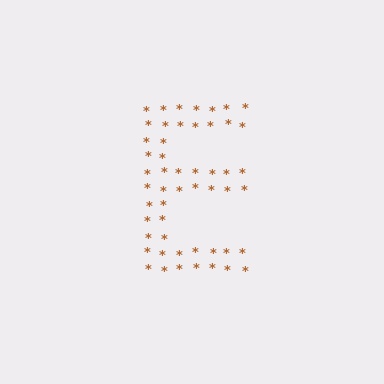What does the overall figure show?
The overall figure shows the letter E.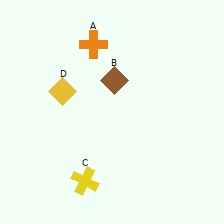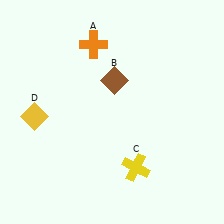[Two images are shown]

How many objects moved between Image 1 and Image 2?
2 objects moved between the two images.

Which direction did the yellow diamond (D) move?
The yellow diamond (D) moved left.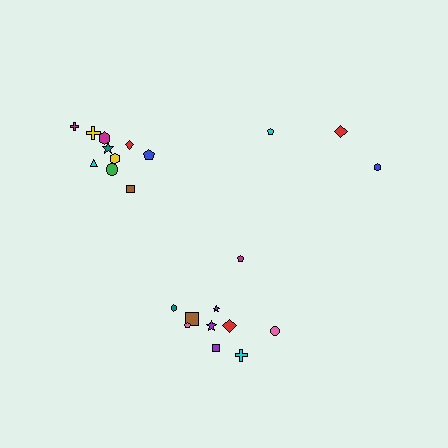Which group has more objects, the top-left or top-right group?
The top-left group.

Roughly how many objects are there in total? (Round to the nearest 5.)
Roughly 25 objects in total.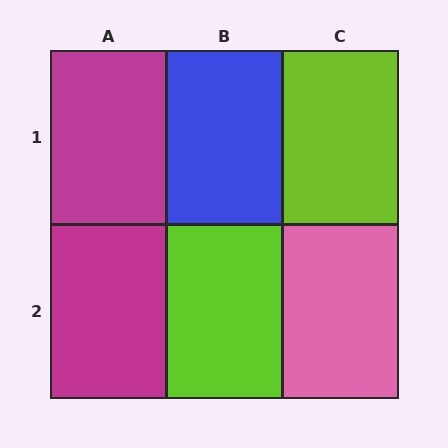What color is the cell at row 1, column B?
Blue.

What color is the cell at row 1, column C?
Lime.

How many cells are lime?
2 cells are lime.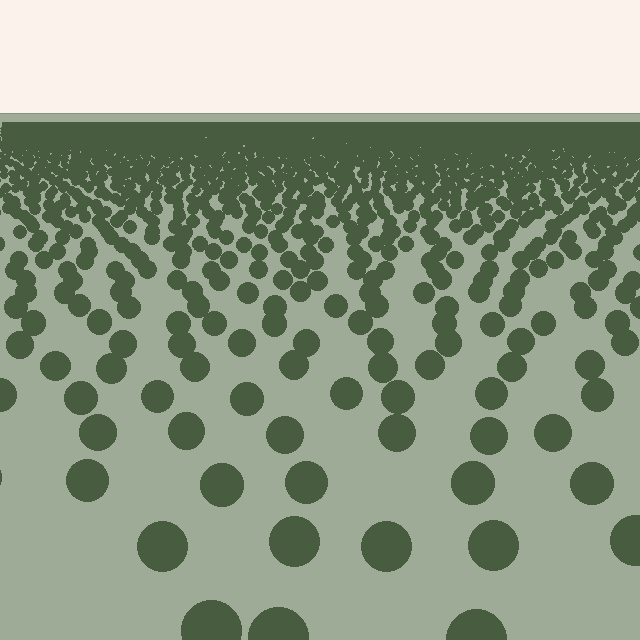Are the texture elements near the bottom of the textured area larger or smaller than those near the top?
Larger. Near the bottom, elements are closer to the viewer and appear at a bigger on-screen size.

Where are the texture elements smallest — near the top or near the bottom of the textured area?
Near the top.